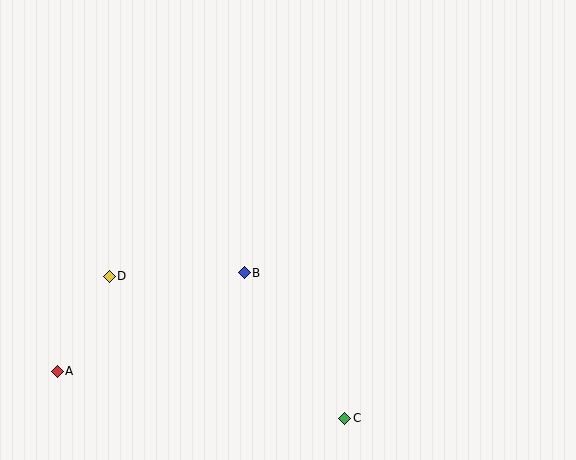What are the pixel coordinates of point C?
Point C is at (345, 418).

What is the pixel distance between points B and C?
The distance between B and C is 177 pixels.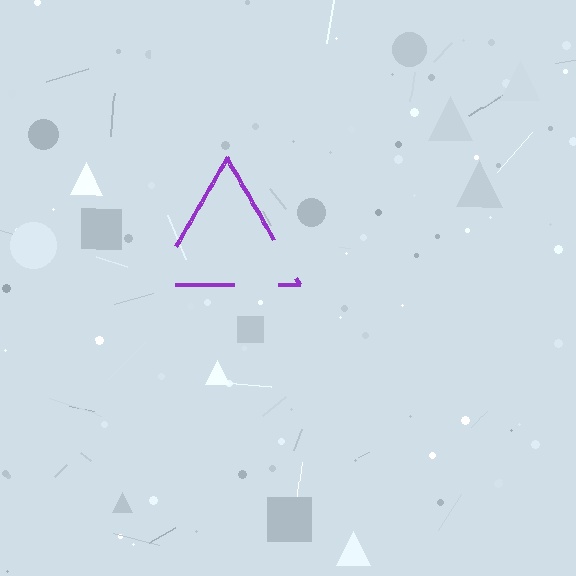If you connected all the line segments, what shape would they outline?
They would outline a triangle.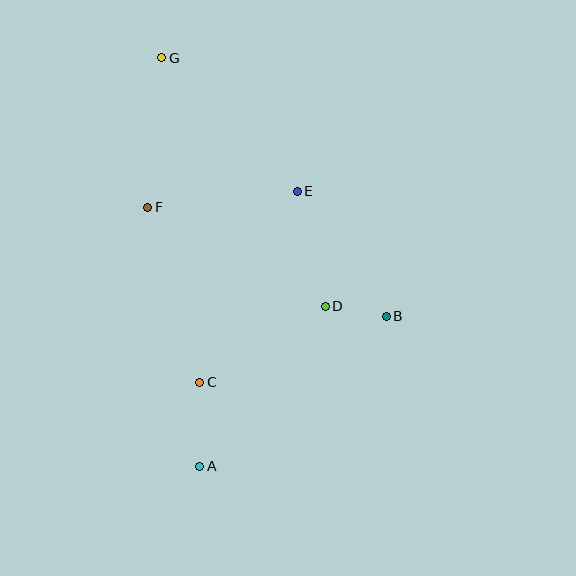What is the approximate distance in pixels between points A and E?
The distance between A and E is approximately 292 pixels.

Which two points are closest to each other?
Points B and D are closest to each other.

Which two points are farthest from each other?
Points A and G are farthest from each other.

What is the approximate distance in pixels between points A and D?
The distance between A and D is approximately 204 pixels.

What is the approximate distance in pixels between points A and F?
The distance between A and F is approximately 264 pixels.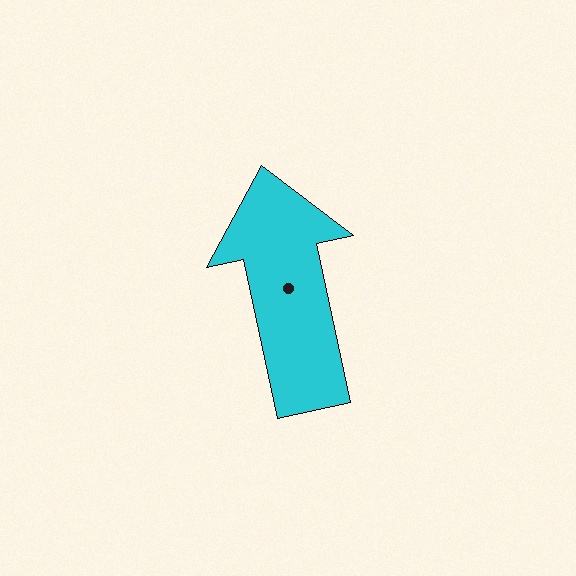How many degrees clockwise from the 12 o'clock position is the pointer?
Approximately 348 degrees.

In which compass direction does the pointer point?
North.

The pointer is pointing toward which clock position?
Roughly 12 o'clock.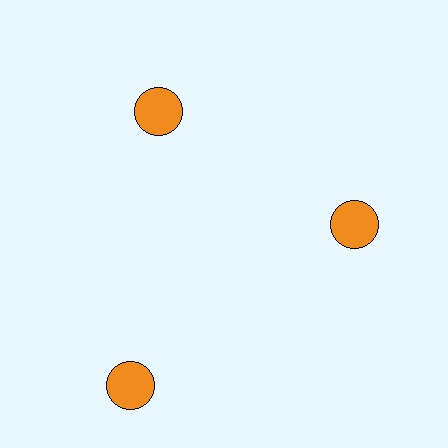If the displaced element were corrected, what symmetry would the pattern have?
It would have 3-fold rotational symmetry — the pattern would map onto itself every 120 degrees.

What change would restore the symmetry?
The symmetry would be restored by moving it inward, back onto the ring so that all 3 circles sit at equal angles and equal distance from the center.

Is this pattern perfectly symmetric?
No. The 3 orange circles are arranged in a ring, but one element near the 7 o'clock position is pushed outward from the center, breaking the 3-fold rotational symmetry.